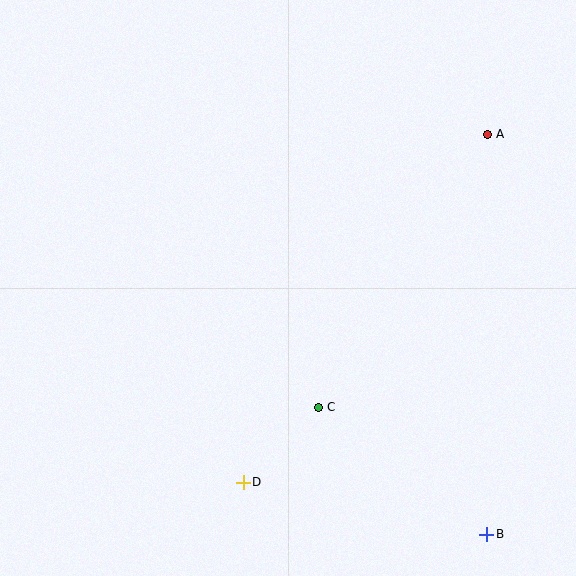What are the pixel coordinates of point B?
Point B is at (487, 534).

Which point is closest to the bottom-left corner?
Point D is closest to the bottom-left corner.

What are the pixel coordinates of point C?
Point C is at (318, 407).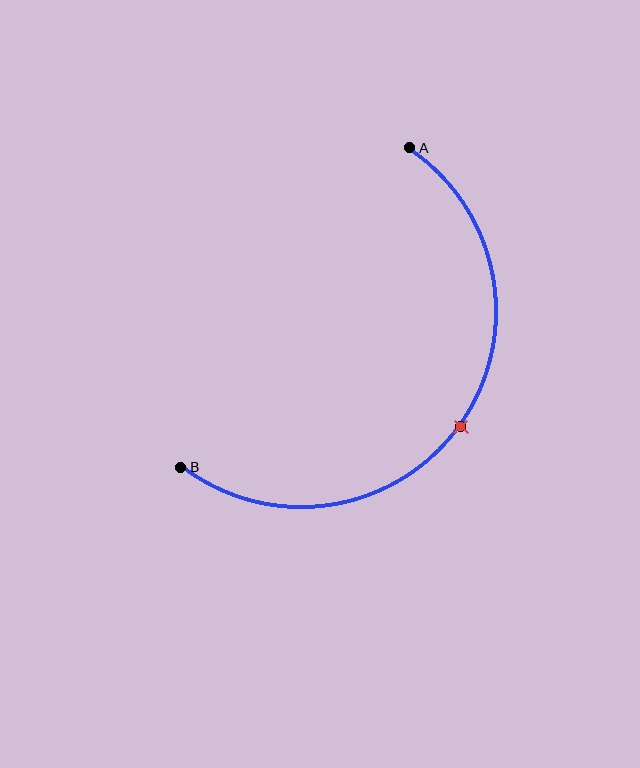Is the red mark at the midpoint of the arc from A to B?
Yes. The red mark lies on the arc at equal arc-length from both A and B — it is the arc midpoint.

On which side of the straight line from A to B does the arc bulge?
The arc bulges below and to the right of the straight line connecting A and B.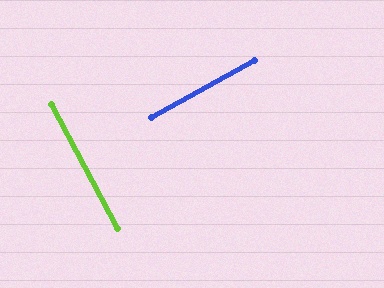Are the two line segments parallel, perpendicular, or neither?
Perpendicular — they meet at approximately 90°.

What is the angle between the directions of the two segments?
Approximately 90 degrees.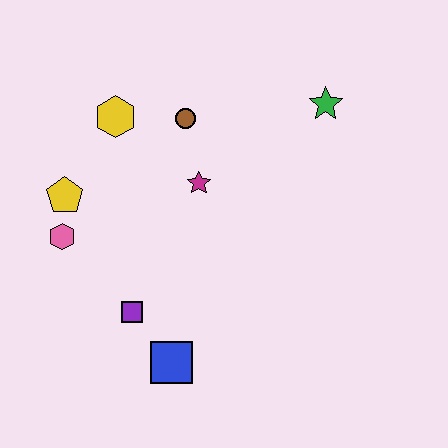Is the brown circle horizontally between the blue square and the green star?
Yes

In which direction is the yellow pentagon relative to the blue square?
The yellow pentagon is above the blue square.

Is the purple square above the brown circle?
No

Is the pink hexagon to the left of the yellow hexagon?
Yes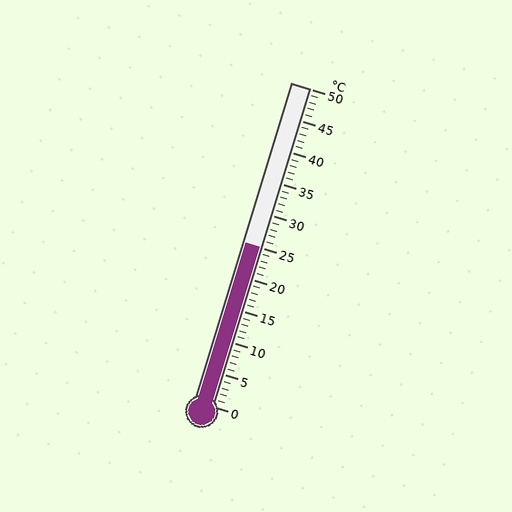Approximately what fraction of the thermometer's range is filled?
The thermometer is filled to approximately 50% of its range.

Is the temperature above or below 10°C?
The temperature is above 10°C.